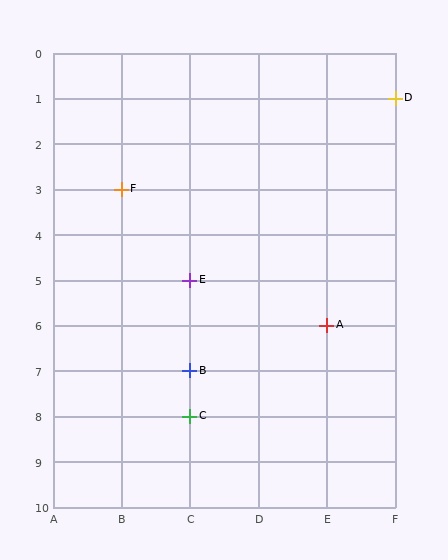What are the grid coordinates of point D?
Point D is at grid coordinates (F, 1).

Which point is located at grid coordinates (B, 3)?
Point F is at (B, 3).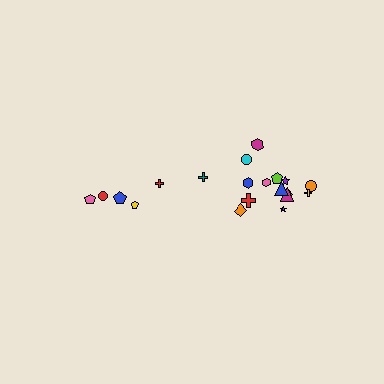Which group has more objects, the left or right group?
The right group.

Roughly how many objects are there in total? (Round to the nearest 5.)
Roughly 20 objects in total.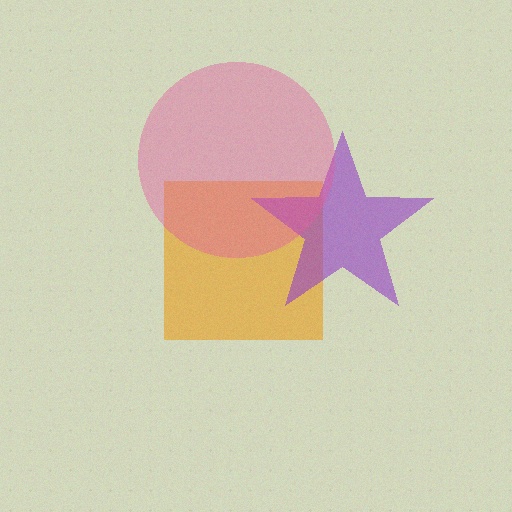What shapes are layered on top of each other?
The layered shapes are: an orange square, a purple star, a pink circle.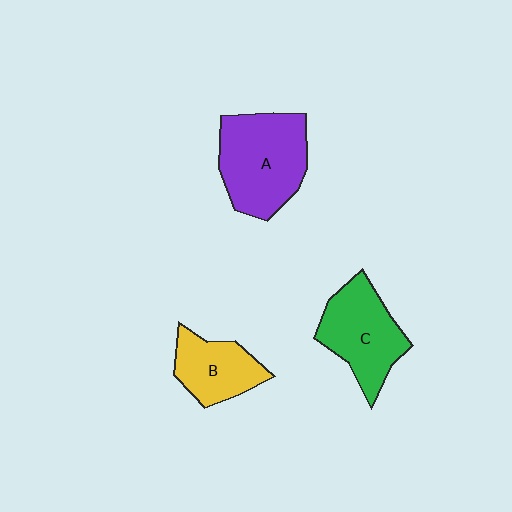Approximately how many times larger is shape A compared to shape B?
Approximately 1.6 times.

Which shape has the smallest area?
Shape B (yellow).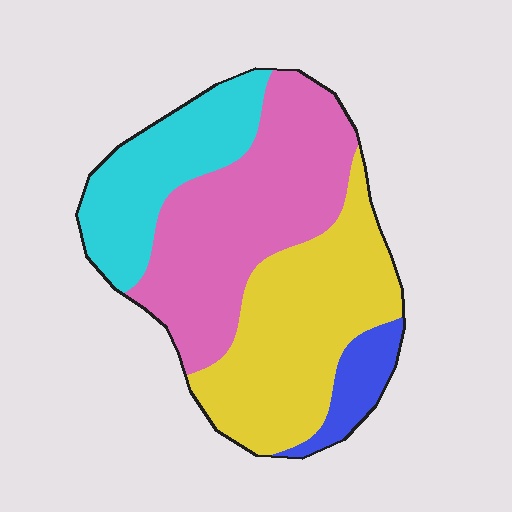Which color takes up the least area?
Blue, at roughly 5%.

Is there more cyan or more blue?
Cyan.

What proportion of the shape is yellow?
Yellow takes up about one third (1/3) of the shape.